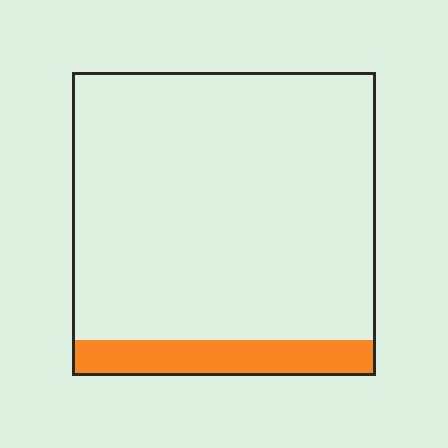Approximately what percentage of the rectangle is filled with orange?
Approximately 10%.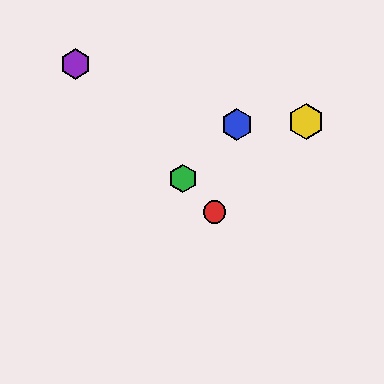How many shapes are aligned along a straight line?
3 shapes (the red circle, the green hexagon, the purple hexagon) are aligned along a straight line.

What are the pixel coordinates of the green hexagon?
The green hexagon is at (183, 179).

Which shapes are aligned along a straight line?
The red circle, the green hexagon, the purple hexagon are aligned along a straight line.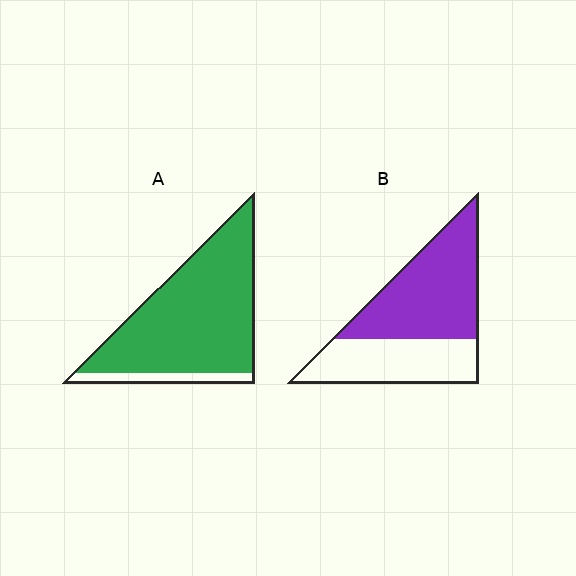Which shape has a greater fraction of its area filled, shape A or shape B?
Shape A.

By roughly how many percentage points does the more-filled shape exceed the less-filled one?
By roughly 30 percentage points (A over B).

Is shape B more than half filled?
Yes.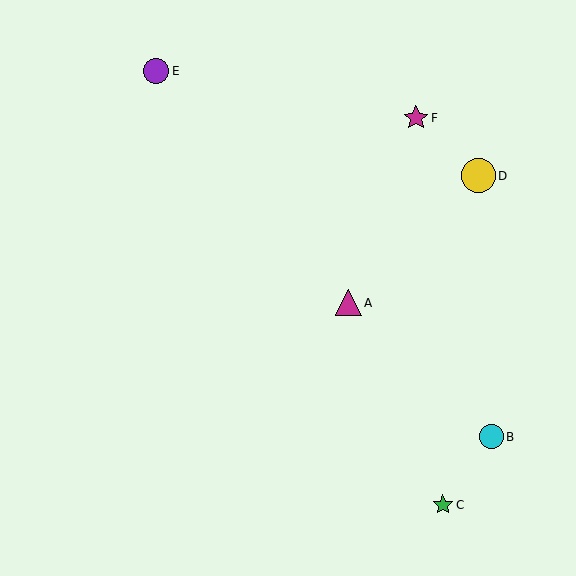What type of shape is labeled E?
Shape E is a purple circle.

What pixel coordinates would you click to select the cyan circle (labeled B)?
Click at (491, 437) to select the cyan circle B.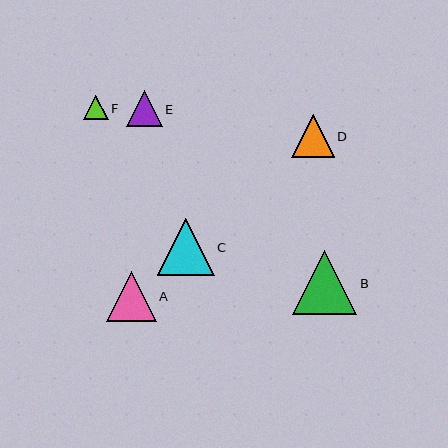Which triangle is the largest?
Triangle B is the largest with a size of approximately 64 pixels.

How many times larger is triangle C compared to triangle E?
Triangle C is approximately 1.6 times the size of triangle E.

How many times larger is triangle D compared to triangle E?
Triangle D is approximately 1.2 times the size of triangle E.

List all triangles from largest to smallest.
From largest to smallest: B, C, A, D, E, F.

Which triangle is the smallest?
Triangle F is the smallest with a size of approximately 24 pixels.